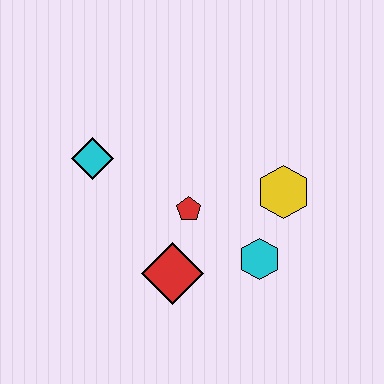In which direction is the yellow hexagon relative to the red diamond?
The yellow hexagon is to the right of the red diamond.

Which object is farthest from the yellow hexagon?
The cyan diamond is farthest from the yellow hexagon.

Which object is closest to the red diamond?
The red pentagon is closest to the red diamond.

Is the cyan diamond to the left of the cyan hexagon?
Yes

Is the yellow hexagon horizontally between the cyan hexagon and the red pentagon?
No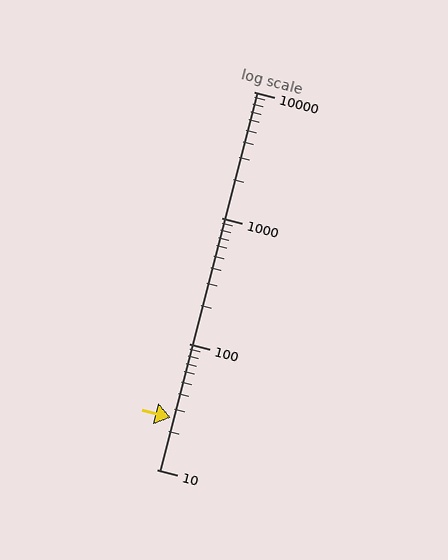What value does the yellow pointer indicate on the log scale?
The pointer indicates approximately 26.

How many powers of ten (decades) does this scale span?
The scale spans 3 decades, from 10 to 10000.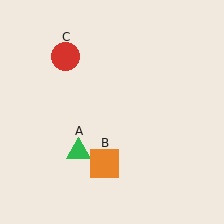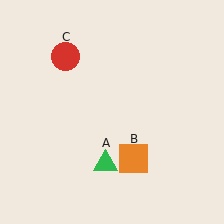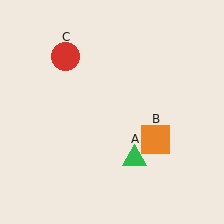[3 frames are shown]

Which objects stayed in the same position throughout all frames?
Red circle (object C) remained stationary.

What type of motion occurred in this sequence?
The green triangle (object A), orange square (object B) rotated counterclockwise around the center of the scene.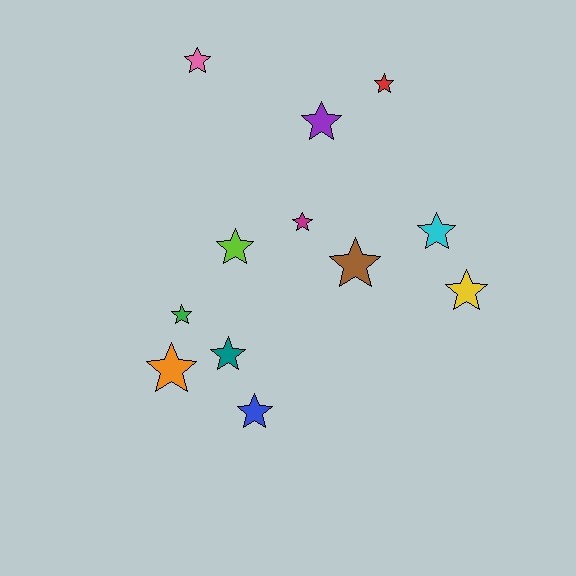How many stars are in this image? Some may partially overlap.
There are 12 stars.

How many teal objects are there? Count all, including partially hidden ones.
There is 1 teal object.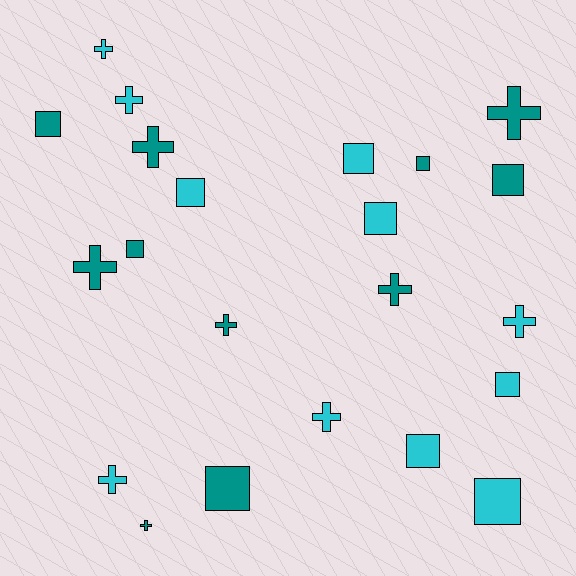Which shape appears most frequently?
Cross, with 11 objects.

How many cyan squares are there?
There are 6 cyan squares.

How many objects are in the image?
There are 22 objects.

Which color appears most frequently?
Cyan, with 11 objects.